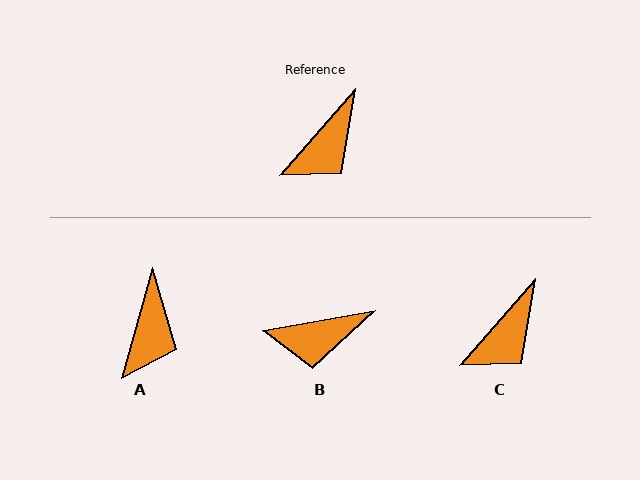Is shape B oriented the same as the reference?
No, it is off by about 39 degrees.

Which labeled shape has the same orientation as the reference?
C.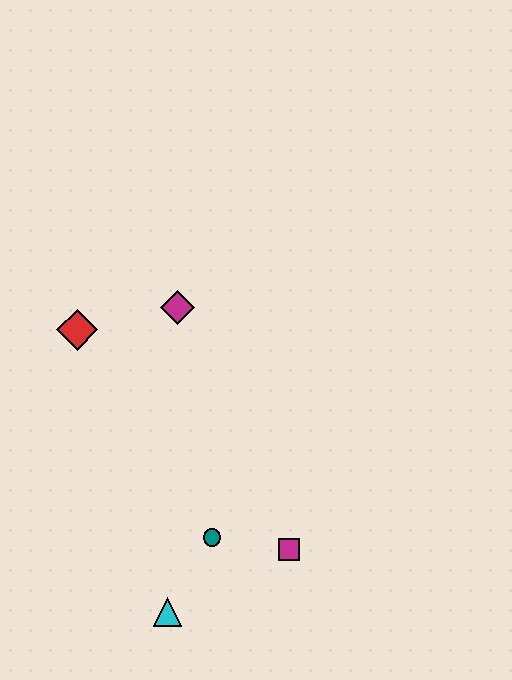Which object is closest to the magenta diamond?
The red diamond is closest to the magenta diamond.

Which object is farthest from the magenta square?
The red diamond is farthest from the magenta square.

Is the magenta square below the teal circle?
Yes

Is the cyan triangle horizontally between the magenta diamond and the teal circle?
No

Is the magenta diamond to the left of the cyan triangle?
No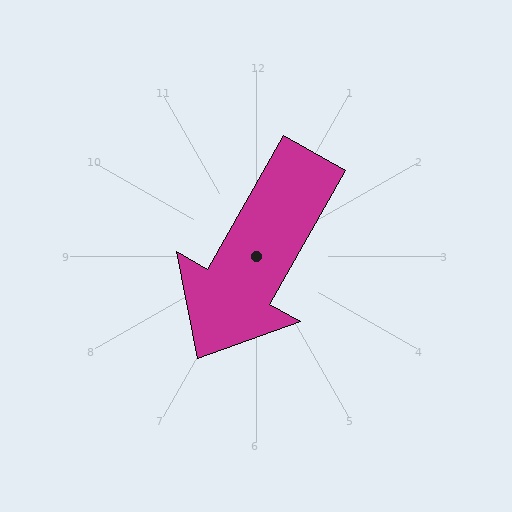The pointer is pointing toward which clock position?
Roughly 7 o'clock.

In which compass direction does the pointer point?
Southwest.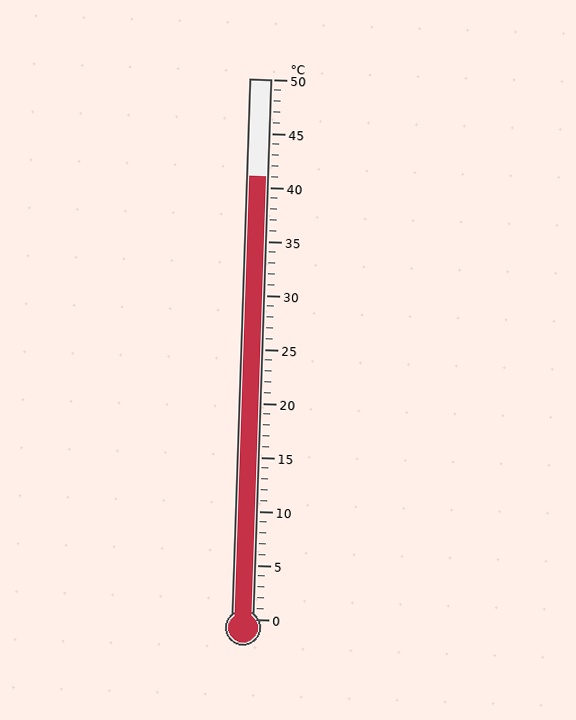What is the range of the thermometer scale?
The thermometer scale ranges from 0°C to 50°C.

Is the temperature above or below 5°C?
The temperature is above 5°C.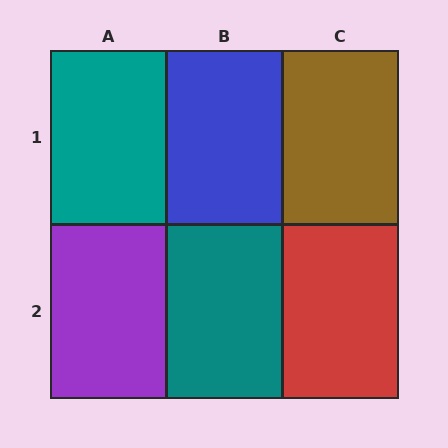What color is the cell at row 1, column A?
Teal.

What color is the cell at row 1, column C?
Brown.